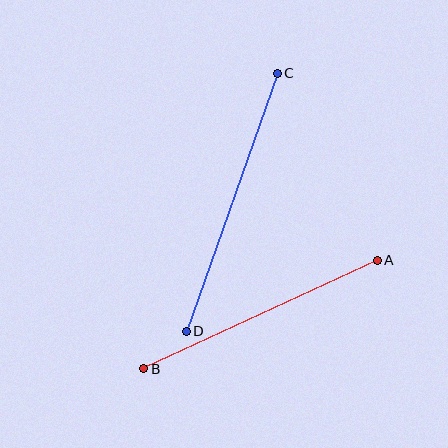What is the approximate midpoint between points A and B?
The midpoint is at approximately (260, 315) pixels.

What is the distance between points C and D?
The distance is approximately 274 pixels.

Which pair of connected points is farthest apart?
Points C and D are farthest apart.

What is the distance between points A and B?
The distance is approximately 257 pixels.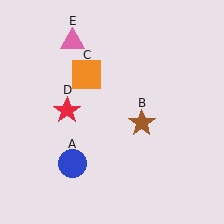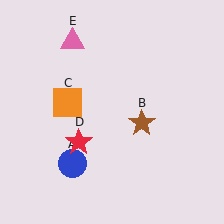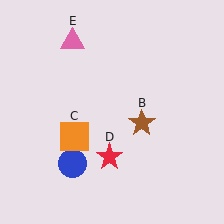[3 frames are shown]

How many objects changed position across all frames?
2 objects changed position: orange square (object C), red star (object D).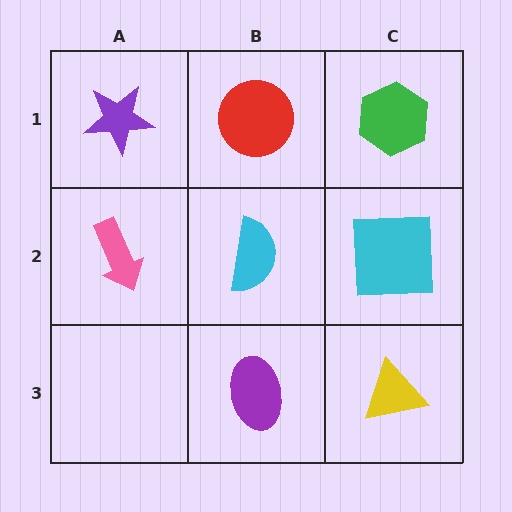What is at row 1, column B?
A red circle.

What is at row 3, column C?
A yellow triangle.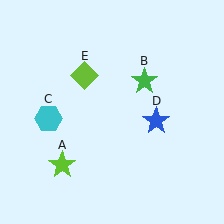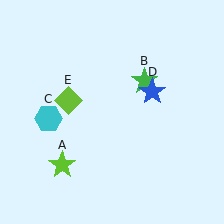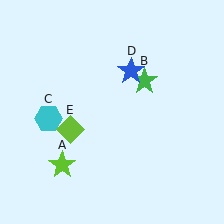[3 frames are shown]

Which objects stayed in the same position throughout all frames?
Lime star (object A) and green star (object B) and cyan hexagon (object C) remained stationary.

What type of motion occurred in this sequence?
The blue star (object D), lime diamond (object E) rotated counterclockwise around the center of the scene.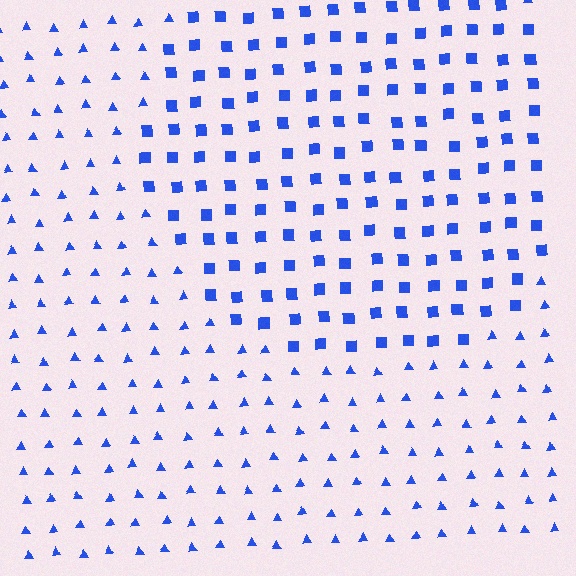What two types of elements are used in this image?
The image uses squares inside the circle region and triangles outside it.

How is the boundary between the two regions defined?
The boundary is defined by a change in element shape: squares inside vs. triangles outside. All elements share the same color and spacing.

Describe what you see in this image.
The image is filled with small blue elements arranged in a uniform grid. A circle-shaped region contains squares, while the surrounding area contains triangles. The boundary is defined purely by the change in element shape.